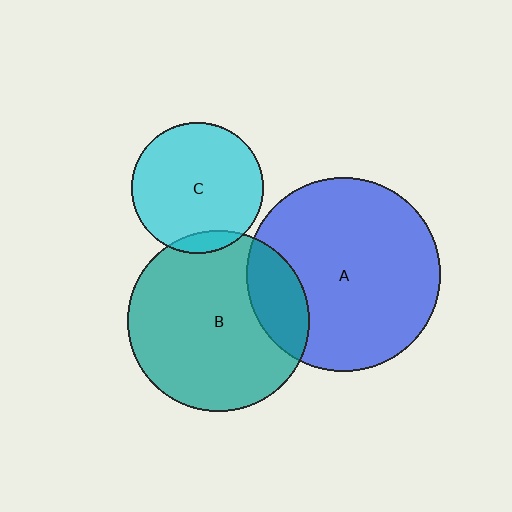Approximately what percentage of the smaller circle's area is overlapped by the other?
Approximately 20%.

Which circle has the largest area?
Circle A (blue).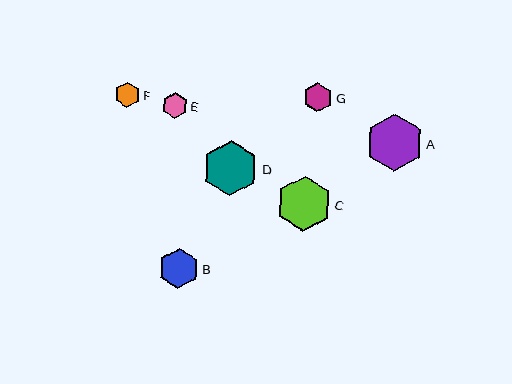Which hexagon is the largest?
Hexagon A is the largest with a size of approximately 58 pixels.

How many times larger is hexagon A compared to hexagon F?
Hexagon A is approximately 2.2 times the size of hexagon F.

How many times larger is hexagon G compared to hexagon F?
Hexagon G is approximately 1.1 times the size of hexagon F.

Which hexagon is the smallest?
Hexagon E is the smallest with a size of approximately 26 pixels.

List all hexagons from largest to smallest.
From largest to smallest: A, C, D, B, G, F, E.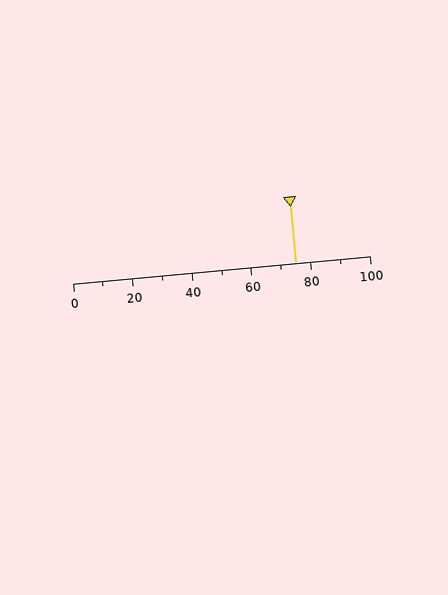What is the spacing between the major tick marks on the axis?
The major ticks are spaced 20 apart.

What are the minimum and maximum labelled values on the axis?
The axis runs from 0 to 100.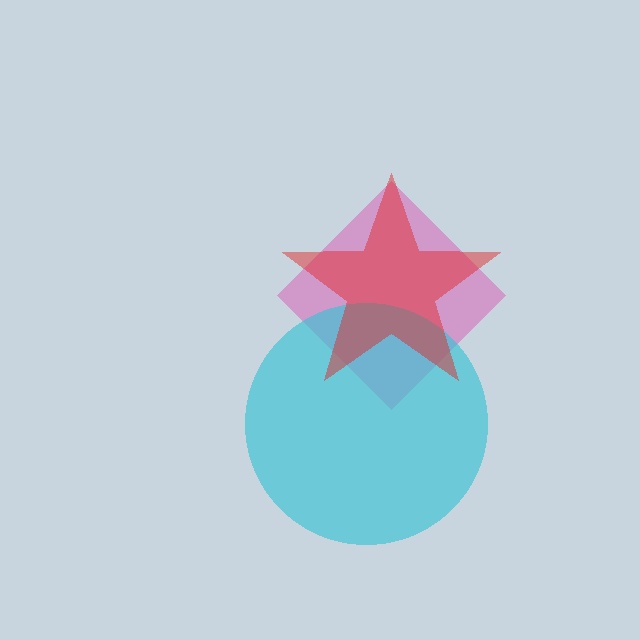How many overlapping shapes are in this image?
There are 3 overlapping shapes in the image.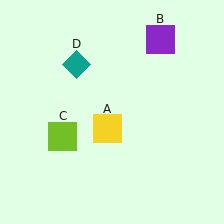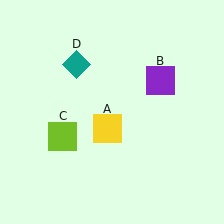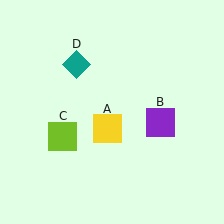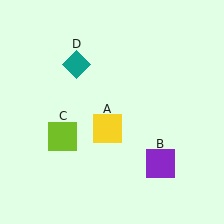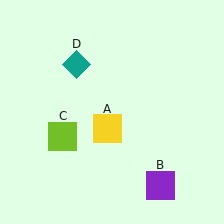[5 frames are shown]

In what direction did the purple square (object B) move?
The purple square (object B) moved down.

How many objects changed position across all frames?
1 object changed position: purple square (object B).